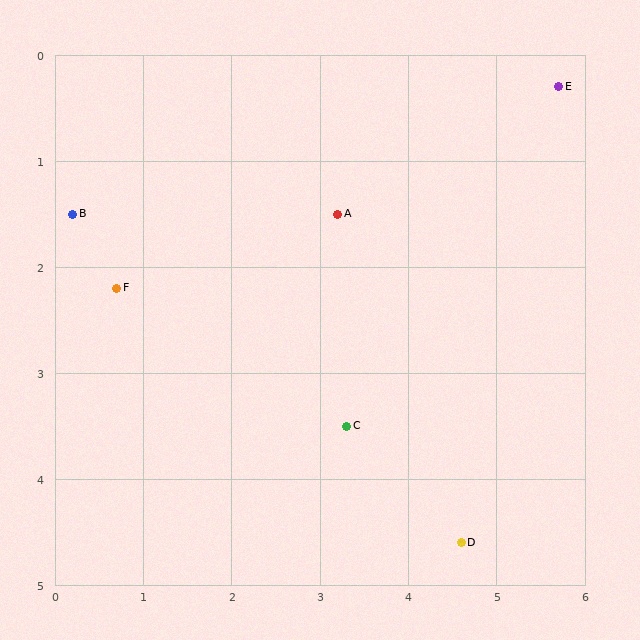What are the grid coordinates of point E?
Point E is at approximately (5.7, 0.3).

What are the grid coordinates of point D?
Point D is at approximately (4.6, 4.6).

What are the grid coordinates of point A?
Point A is at approximately (3.2, 1.5).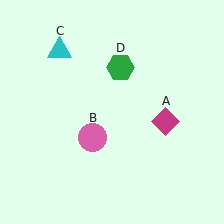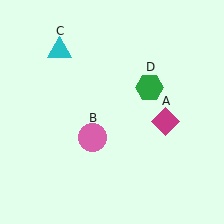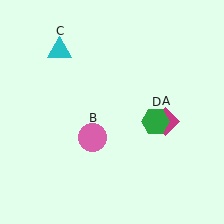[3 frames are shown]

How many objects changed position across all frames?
1 object changed position: green hexagon (object D).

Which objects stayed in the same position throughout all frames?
Magenta diamond (object A) and pink circle (object B) and cyan triangle (object C) remained stationary.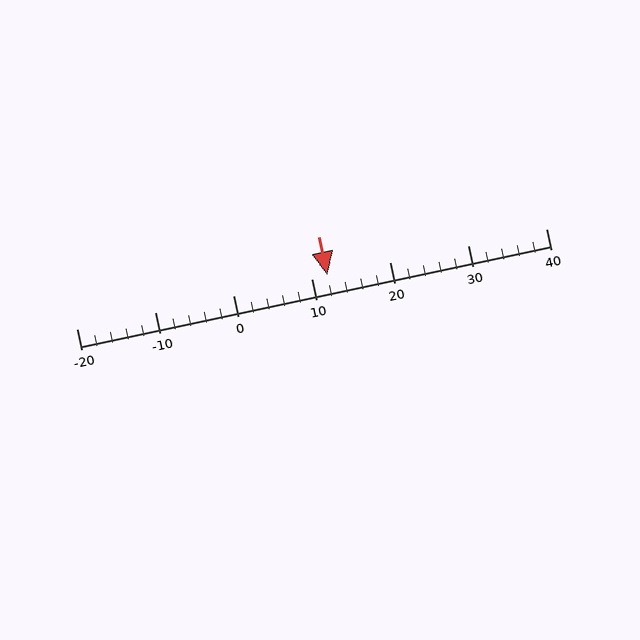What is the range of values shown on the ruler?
The ruler shows values from -20 to 40.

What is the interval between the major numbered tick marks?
The major tick marks are spaced 10 units apart.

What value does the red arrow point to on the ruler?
The red arrow points to approximately 12.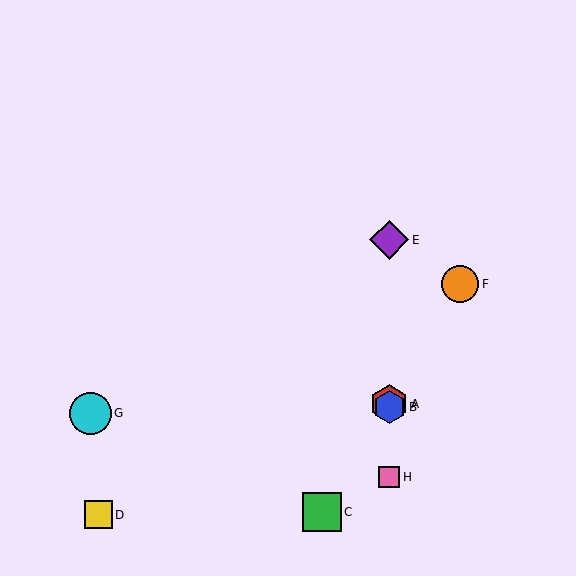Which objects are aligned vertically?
Objects A, B, E, H are aligned vertically.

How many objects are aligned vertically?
4 objects (A, B, E, H) are aligned vertically.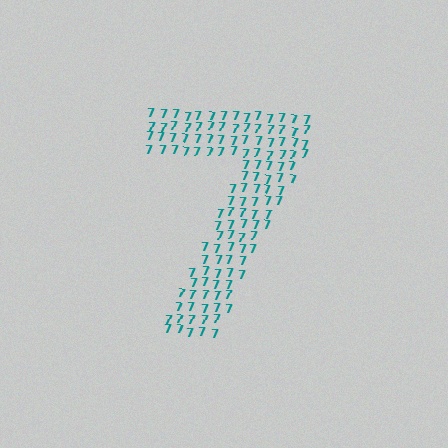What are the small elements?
The small elements are digit 7's.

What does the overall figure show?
The overall figure shows the digit 7.